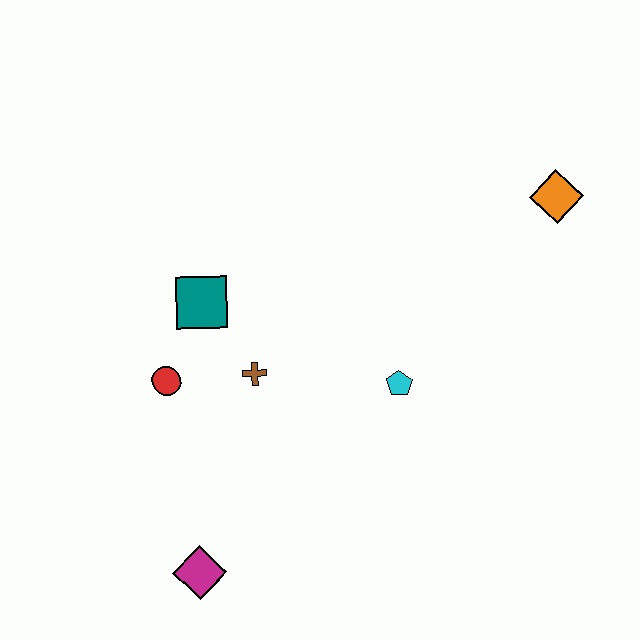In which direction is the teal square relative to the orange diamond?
The teal square is to the left of the orange diamond.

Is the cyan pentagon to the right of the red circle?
Yes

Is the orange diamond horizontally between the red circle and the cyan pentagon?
No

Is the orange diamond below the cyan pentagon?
No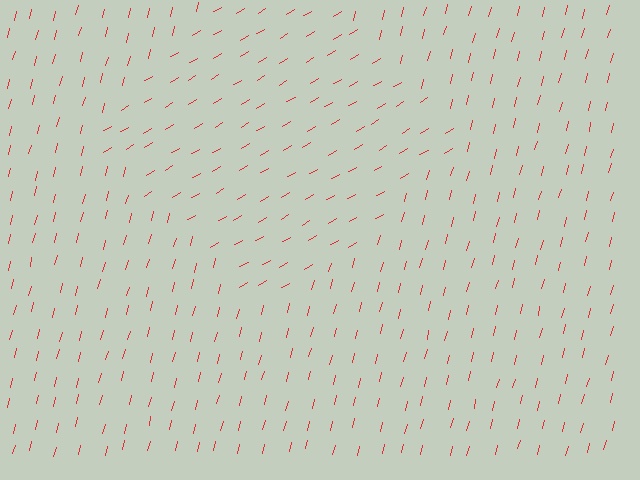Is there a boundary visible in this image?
Yes, there is a texture boundary formed by a change in line orientation.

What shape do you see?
I see a diamond.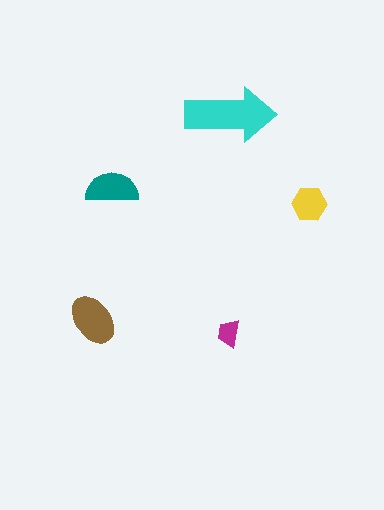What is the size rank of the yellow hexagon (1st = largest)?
4th.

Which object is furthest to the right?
The yellow hexagon is rightmost.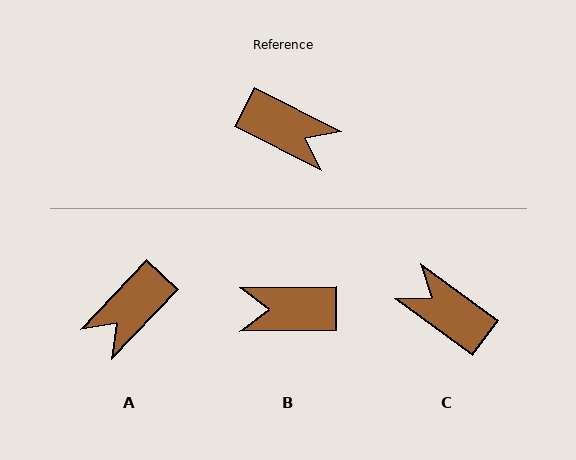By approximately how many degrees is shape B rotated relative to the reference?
Approximately 152 degrees clockwise.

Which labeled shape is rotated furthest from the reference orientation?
C, about 171 degrees away.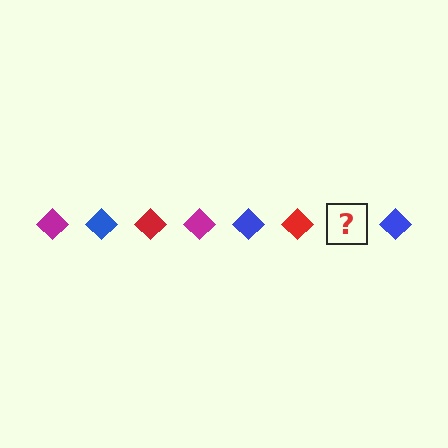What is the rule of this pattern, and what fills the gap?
The rule is that the pattern cycles through magenta, blue, red diamonds. The gap should be filled with a magenta diamond.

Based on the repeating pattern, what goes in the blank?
The blank should be a magenta diamond.